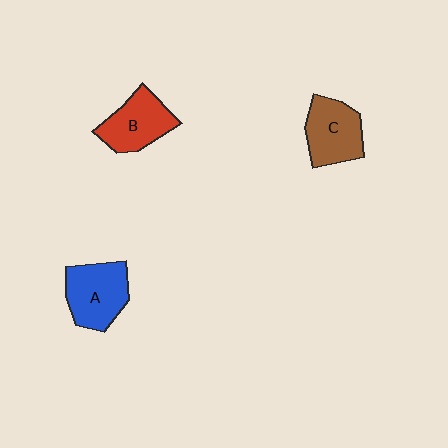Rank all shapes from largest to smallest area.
From largest to smallest: A (blue), C (brown), B (red).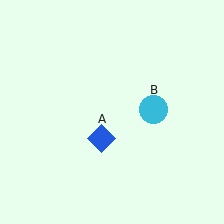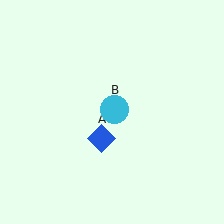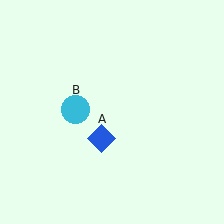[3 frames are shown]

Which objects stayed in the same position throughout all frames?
Blue diamond (object A) remained stationary.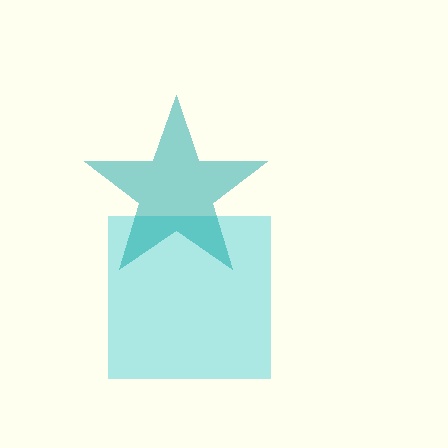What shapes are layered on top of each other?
The layered shapes are: a cyan square, a teal star.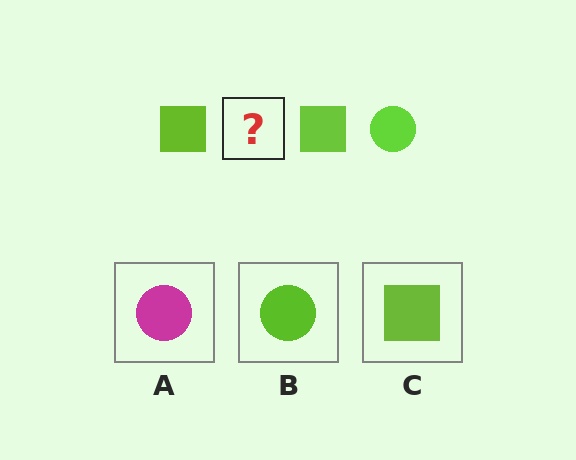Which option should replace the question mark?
Option B.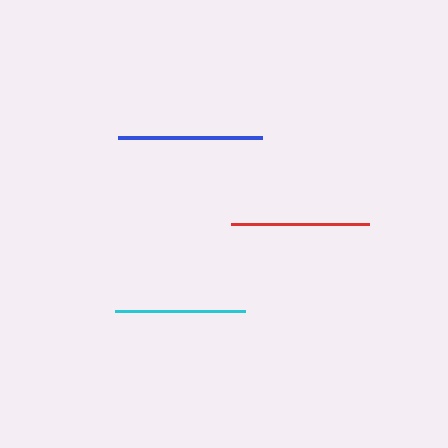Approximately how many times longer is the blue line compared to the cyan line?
The blue line is approximately 1.1 times the length of the cyan line.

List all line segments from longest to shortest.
From longest to shortest: blue, red, cyan.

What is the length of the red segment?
The red segment is approximately 138 pixels long.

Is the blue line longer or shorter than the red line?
The blue line is longer than the red line.